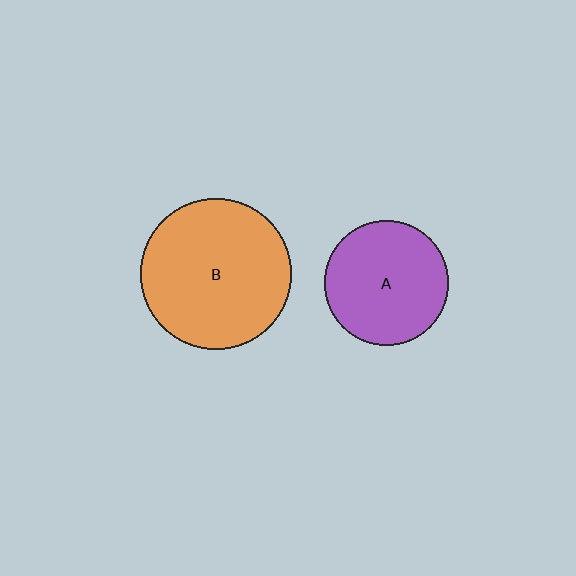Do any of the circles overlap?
No, none of the circles overlap.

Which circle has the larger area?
Circle B (orange).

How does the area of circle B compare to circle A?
Approximately 1.5 times.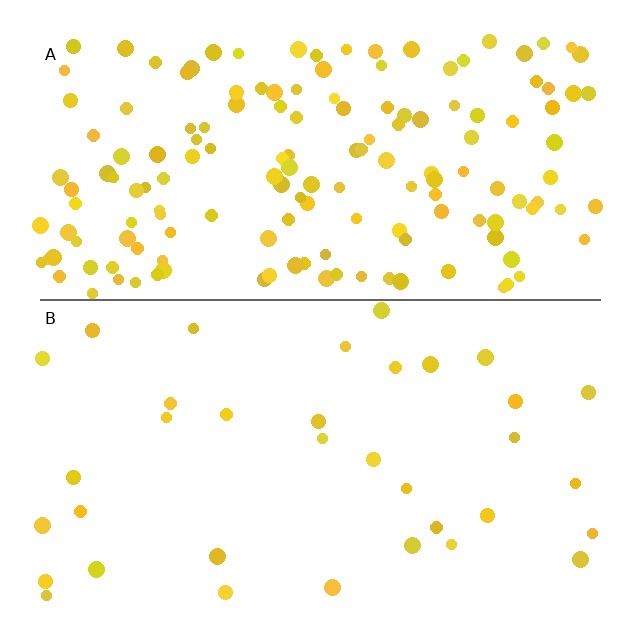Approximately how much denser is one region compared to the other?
Approximately 4.6× — region A over region B.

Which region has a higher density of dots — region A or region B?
A (the top).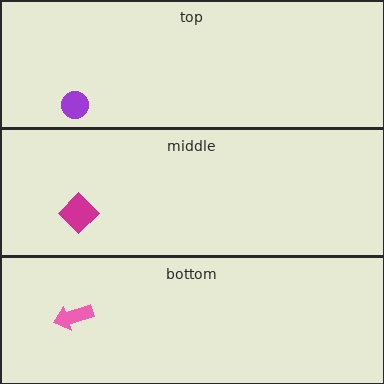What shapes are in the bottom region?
The pink arrow.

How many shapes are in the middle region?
1.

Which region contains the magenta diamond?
The middle region.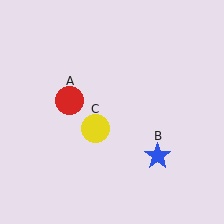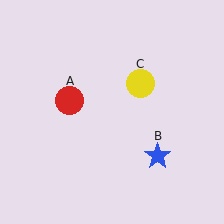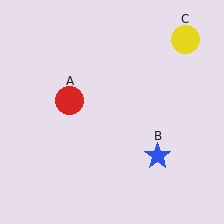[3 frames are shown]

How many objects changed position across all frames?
1 object changed position: yellow circle (object C).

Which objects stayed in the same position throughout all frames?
Red circle (object A) and blue star (object B) remained stationary.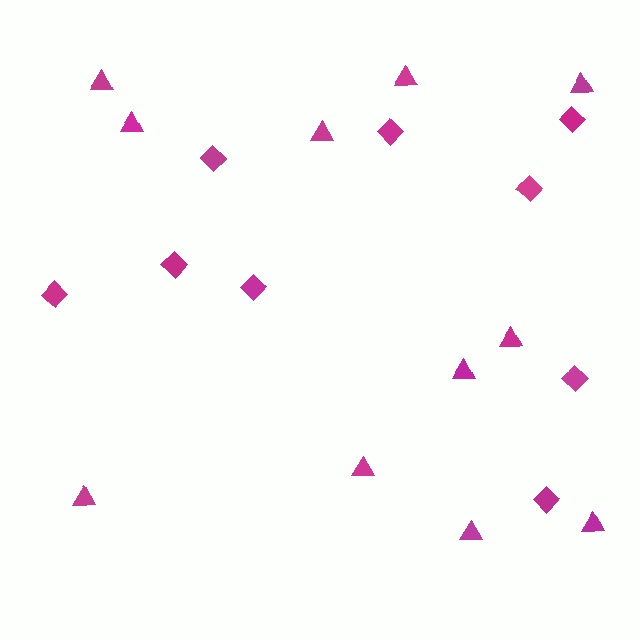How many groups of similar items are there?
There are 2 groups: one group of diamonds (9) and one group of triangles (11).